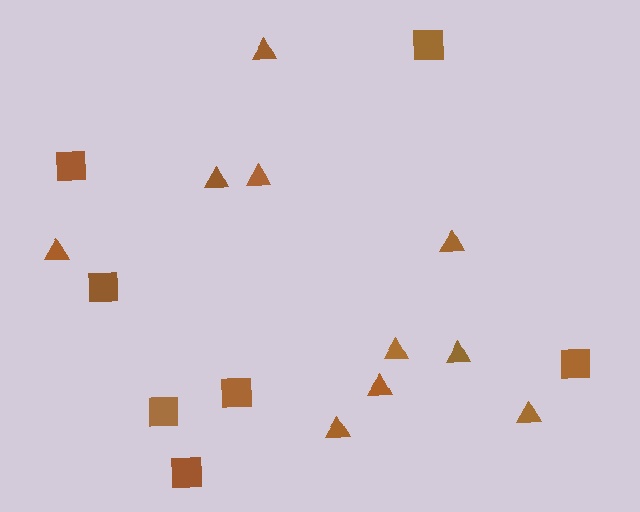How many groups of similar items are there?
There are 2 groups: one group of triangles (10) and one group of squares (7).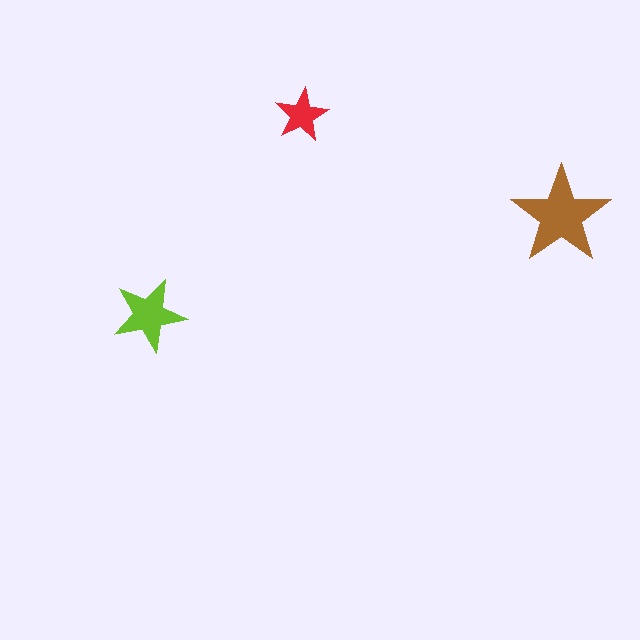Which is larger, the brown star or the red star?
The brown one.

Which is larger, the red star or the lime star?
The lime one.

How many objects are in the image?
There are 3 objects in the image.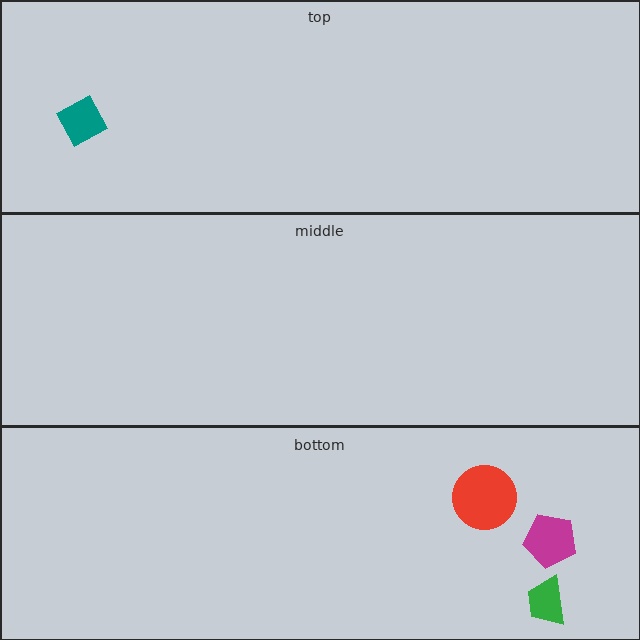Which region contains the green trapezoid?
The bottom region.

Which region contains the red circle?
The bottom region.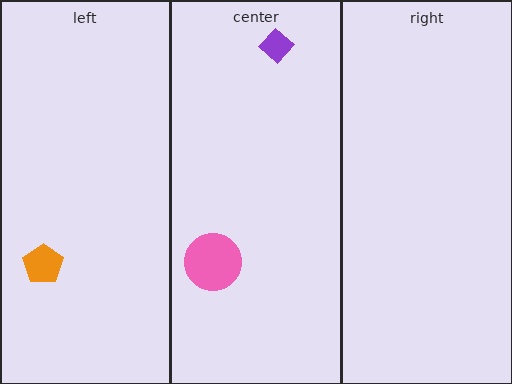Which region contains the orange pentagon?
The left region.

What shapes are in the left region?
The orange pentagon.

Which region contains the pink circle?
The center region.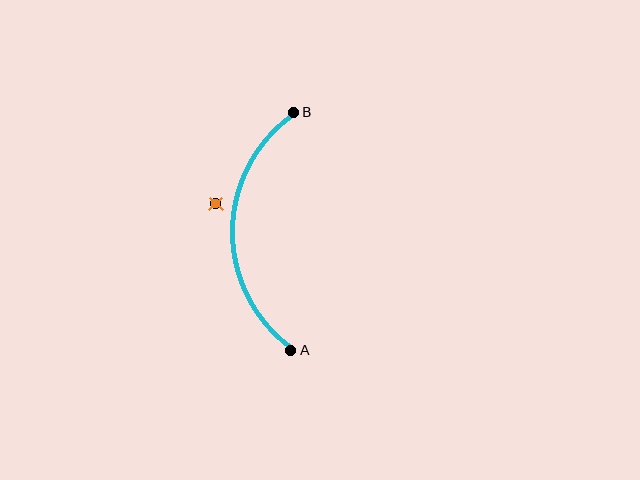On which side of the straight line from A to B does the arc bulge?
The arc bulges to the left of the straight line connecting A and B.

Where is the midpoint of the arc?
The arc midpoint is the point on the curve farthest from the straight line joining A and B. It sits to the left of that line.